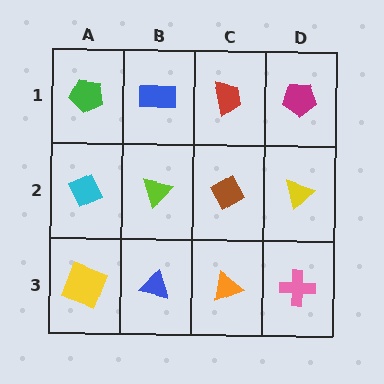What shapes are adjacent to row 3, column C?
A brown diamond (row 2, column C), a blue triangle (row 3, column B), a pink cross (row 3, column D).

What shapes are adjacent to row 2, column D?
A magenta pentagon (row 1, column D), a pink cross (row 3, column D), a brown diamond (row 2, column C).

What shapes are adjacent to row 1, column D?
A yellow triangle (row 2, column D), a red trapezoid (row 1, column C).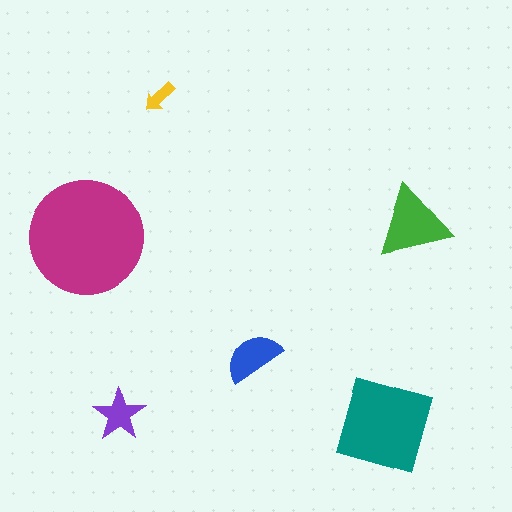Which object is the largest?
The magenta circle.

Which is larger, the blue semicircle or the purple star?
The blue semicircle.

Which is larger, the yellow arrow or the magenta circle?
The magenta circle.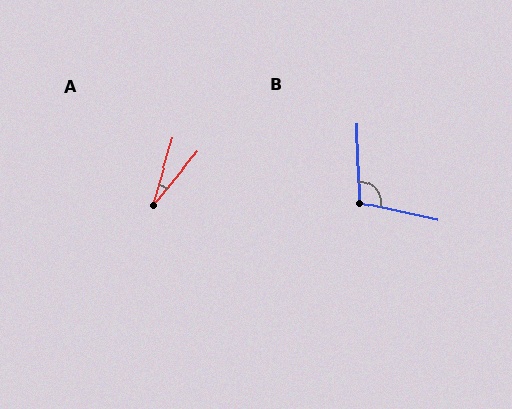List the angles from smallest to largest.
A (23°), B (103°).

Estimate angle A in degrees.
Approximately 23 degrees.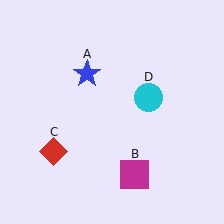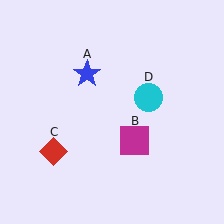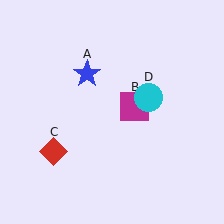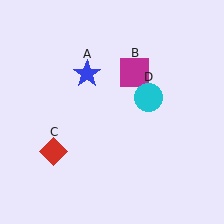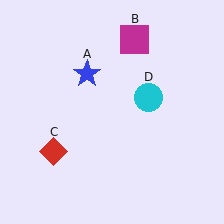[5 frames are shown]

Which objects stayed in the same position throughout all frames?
Blue star (object A) and red diamond (object C) and cyan circle (object D) remained stationary.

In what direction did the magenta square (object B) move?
The magenta square (object B) moved up.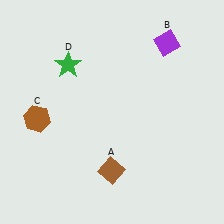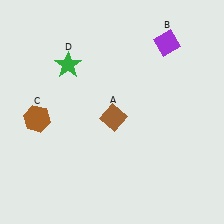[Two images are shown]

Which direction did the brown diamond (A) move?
The brown diamond (A) moved up.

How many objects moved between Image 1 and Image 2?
1 object moved between the two images.